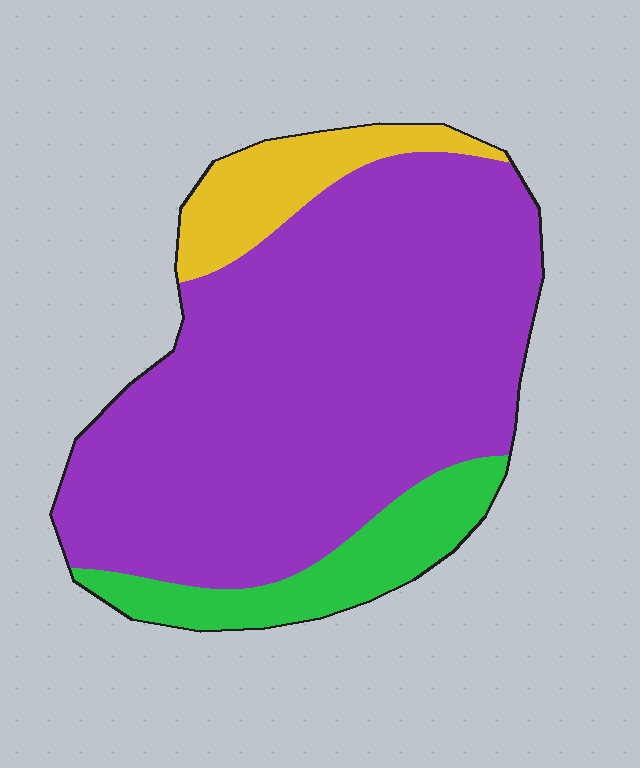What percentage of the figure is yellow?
Yellow takes up less than a sixth of the figure.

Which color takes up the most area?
Purple, at roughly 75%.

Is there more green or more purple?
Purple.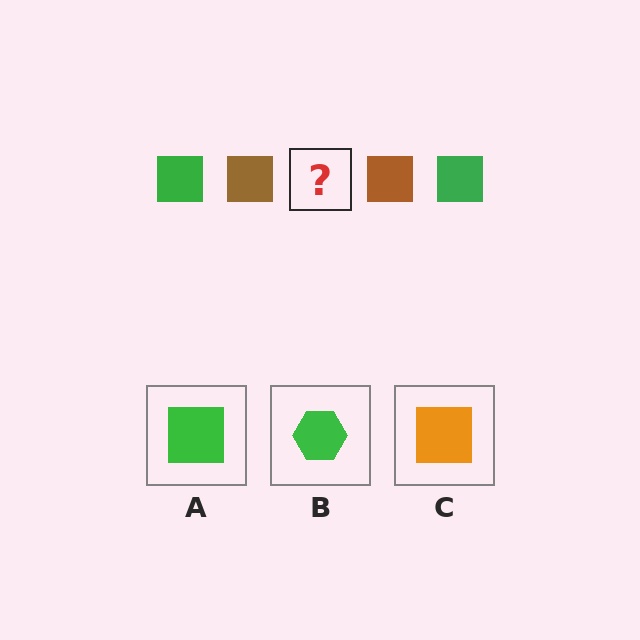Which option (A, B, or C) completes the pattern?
A.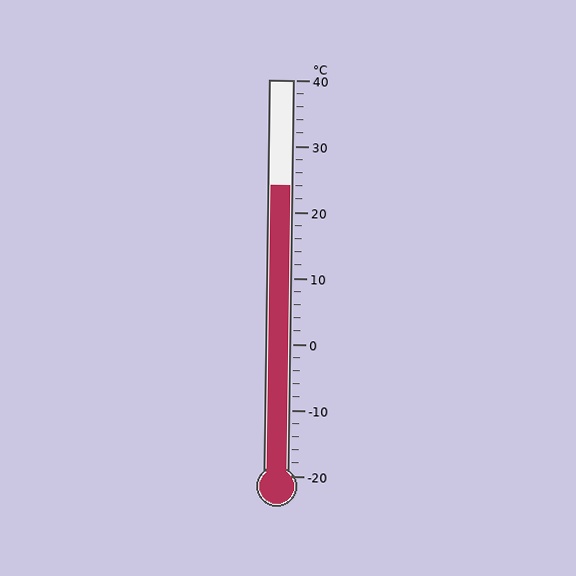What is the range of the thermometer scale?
The thermometer scale ranges from -20°C to 40°C.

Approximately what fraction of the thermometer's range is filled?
The thermometer is filled to approximately 75% of its range.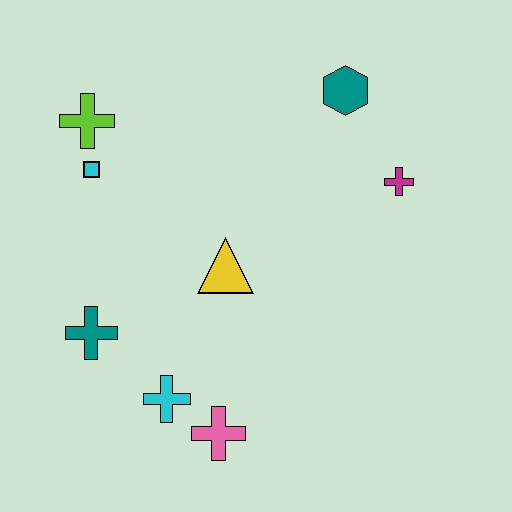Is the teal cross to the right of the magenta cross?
No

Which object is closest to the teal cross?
The cyan cross is closest to the teal cross.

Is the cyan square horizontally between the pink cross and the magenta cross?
No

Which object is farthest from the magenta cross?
The teal cross is farthest from the magenta cross.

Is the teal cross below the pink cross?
No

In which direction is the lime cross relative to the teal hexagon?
The lime cross is to the left of the teal hexagon.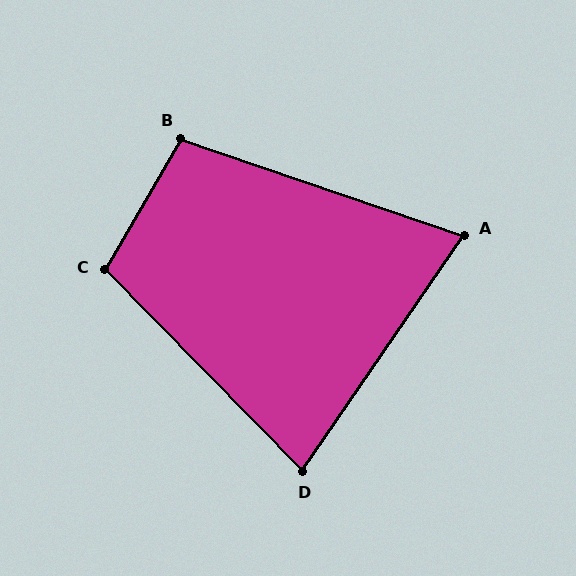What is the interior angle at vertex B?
Approximately 101 degrees (obtuse).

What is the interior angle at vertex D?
Approximately 79 degrees (acute).